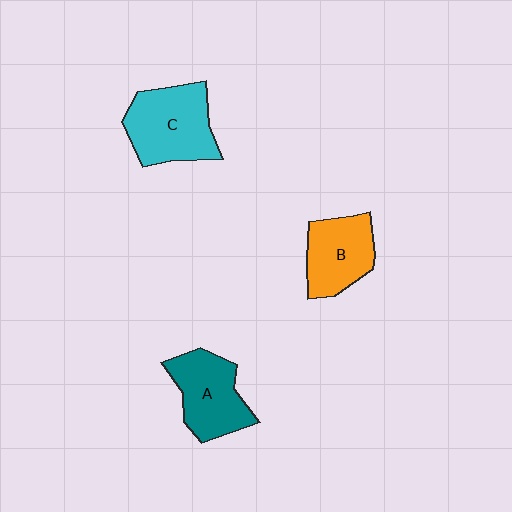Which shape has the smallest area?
Shape B (orange).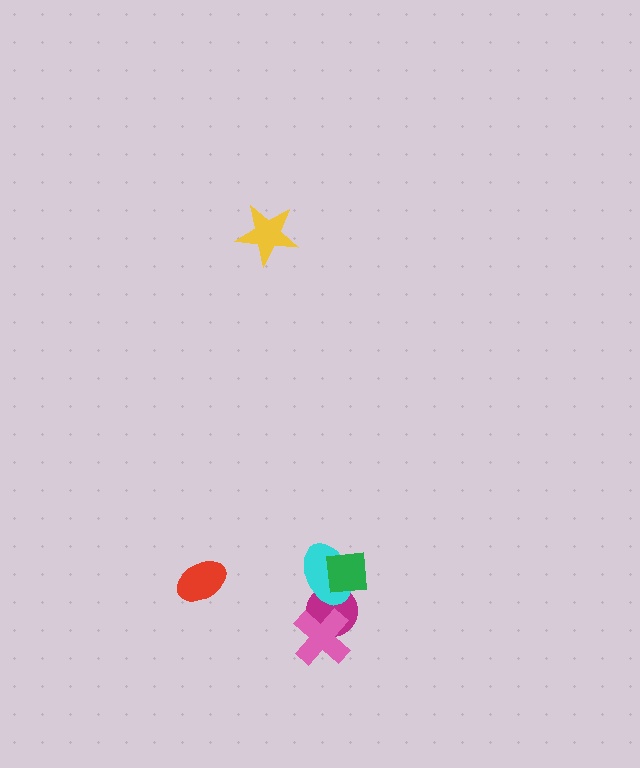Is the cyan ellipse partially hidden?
Yes, it is partially covered by another shape.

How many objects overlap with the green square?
2 objects overlap with the green square.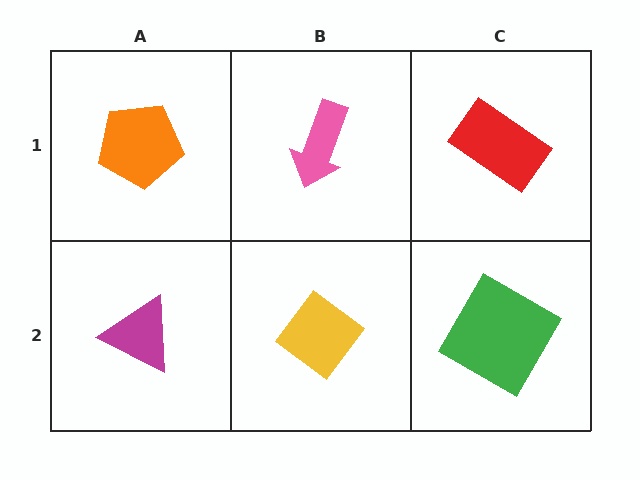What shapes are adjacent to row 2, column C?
A red rectangle (row 1, column C), a yellow diamond (row 2, column B).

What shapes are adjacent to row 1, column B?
A yellow diamond (row 2, column B), an orange pentagon (row 1, column A), a red rectangle (row 1, column C).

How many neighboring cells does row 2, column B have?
3.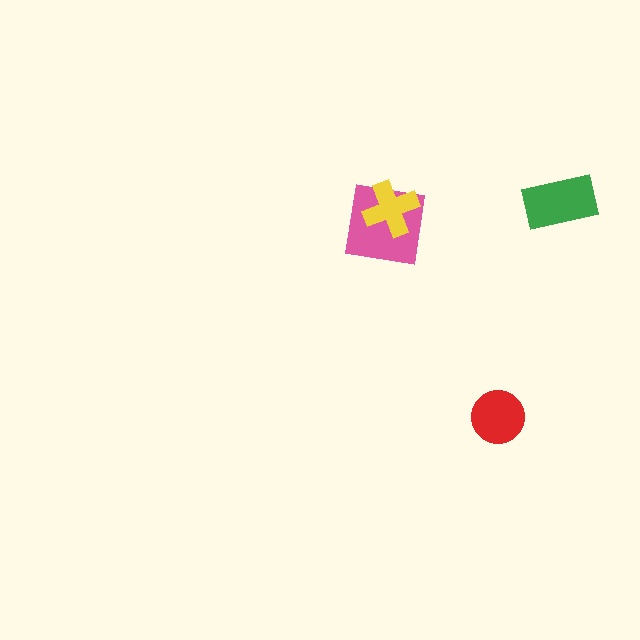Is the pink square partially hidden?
Yes, it is partially covered by another shape.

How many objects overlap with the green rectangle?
0 objects overlap with the green rectangle.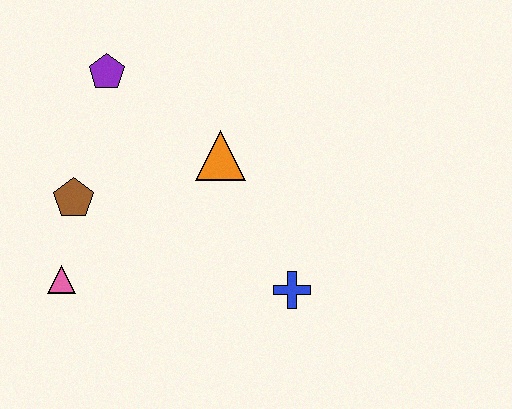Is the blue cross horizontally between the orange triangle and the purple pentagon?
No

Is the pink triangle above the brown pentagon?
No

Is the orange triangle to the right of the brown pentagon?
Yes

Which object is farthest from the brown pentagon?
The blue cross is farthest from the brown pentagon.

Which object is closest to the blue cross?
The orange triangle is closest to the blue cross.